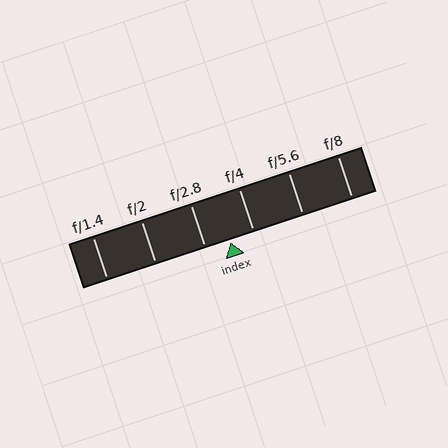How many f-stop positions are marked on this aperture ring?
There are 6 f-stop positions marked.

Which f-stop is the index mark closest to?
The index mark is closest to f/4.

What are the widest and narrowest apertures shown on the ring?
The widest aperture shown is f/1.4 and the narrowest is f/8.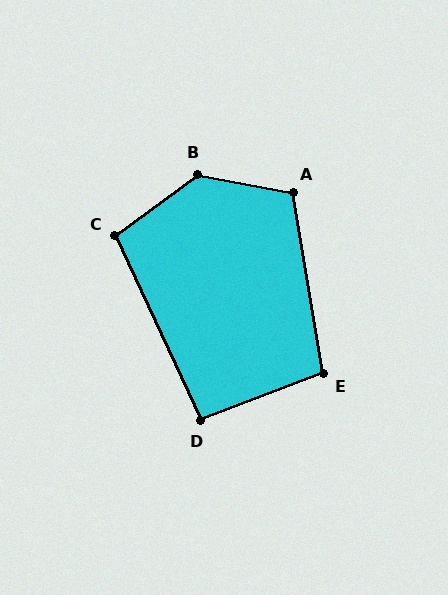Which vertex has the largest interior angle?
B, at approximately 133 degrees.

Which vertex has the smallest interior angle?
D, at approximately 94 degrees.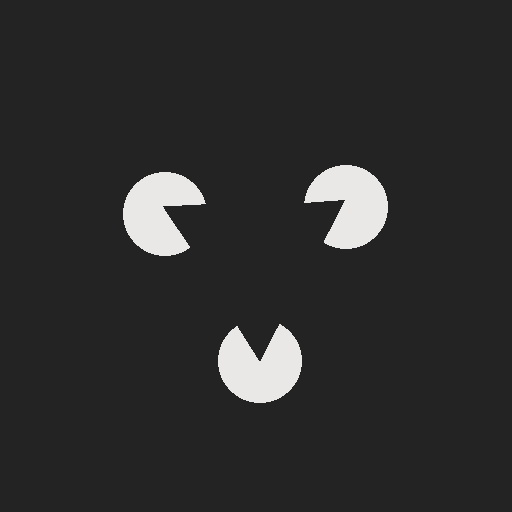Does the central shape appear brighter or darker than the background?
It typically appears slightly darker than the background, even though no actual brightness change is drawn.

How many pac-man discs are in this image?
There are 3 — one at each vertex of the illusory triangle.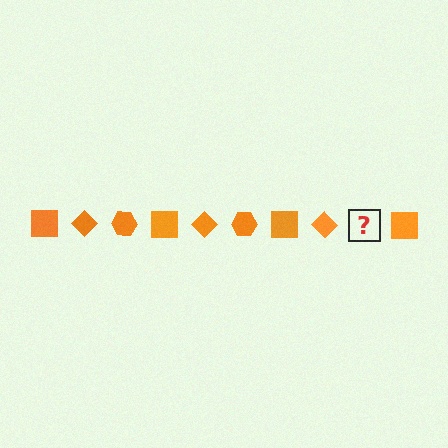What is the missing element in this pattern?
The missing element is an orange hexagon.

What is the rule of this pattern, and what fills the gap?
The rule is that the pattern cycles through square, diamond, hexagon shapes in orange. The gap should be filled with an orange hexagon.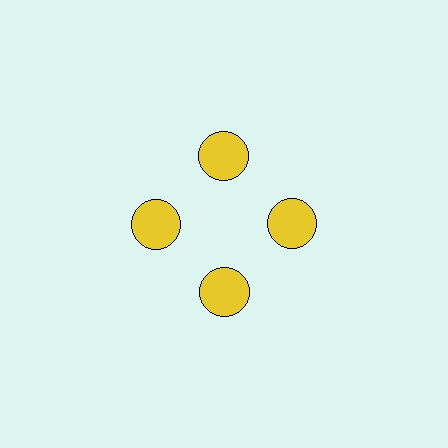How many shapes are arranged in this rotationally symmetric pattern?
There are 4 shapes, arranged in 4 groups of 1.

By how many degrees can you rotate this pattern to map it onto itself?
The pattern maps onto itself every 90 degrees of rotation.